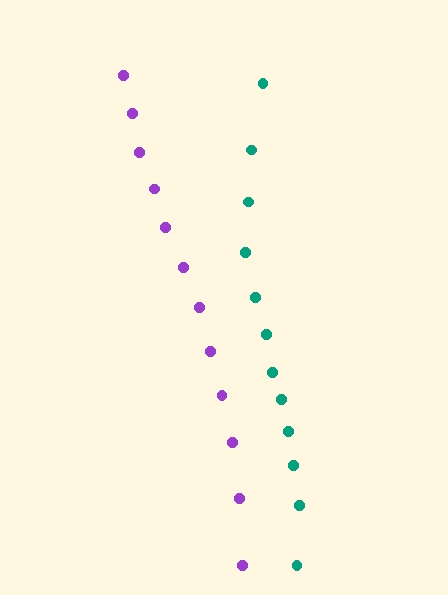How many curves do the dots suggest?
There are 2 distinct paths.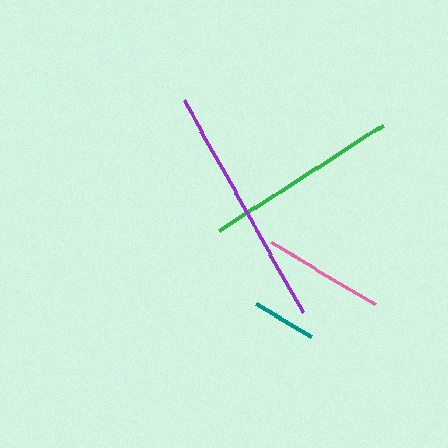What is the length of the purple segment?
The purple segment is approximately 243 pixels long.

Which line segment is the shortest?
The teal line is the shortest at approximately 65 pixels.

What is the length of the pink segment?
The pink segment is approximately 122 pixels long.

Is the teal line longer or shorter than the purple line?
The purple line is longer than the teal line.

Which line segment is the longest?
The purple line is the longest at approximately 243 pixels.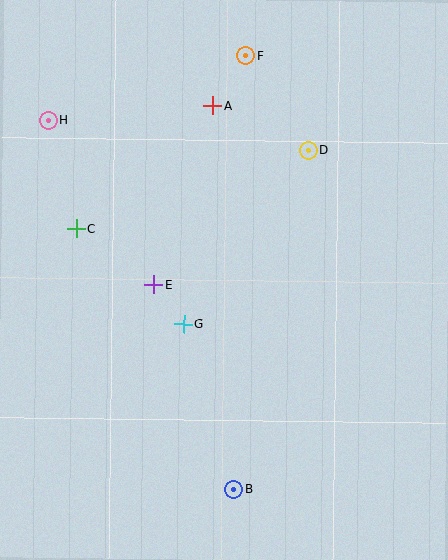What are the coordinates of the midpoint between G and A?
The midpoint between G and A is at (198, 215).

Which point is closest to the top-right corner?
Point D is closest to the top-right corner.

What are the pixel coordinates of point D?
Point D is at (308, 150).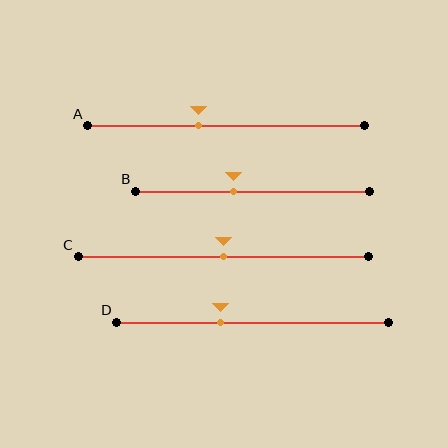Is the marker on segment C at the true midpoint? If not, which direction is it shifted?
Yes, the marker on segment C is at the true midpoint.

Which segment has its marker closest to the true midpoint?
Segment C has its marker closest to the true midpoint.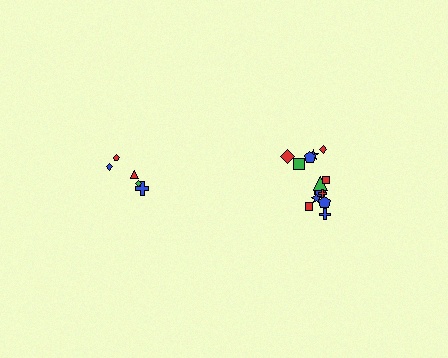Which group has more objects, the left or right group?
The right group.